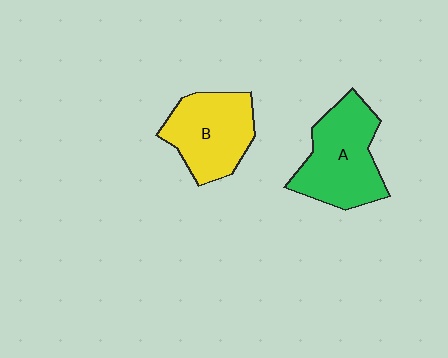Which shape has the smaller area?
Shape B (yellow).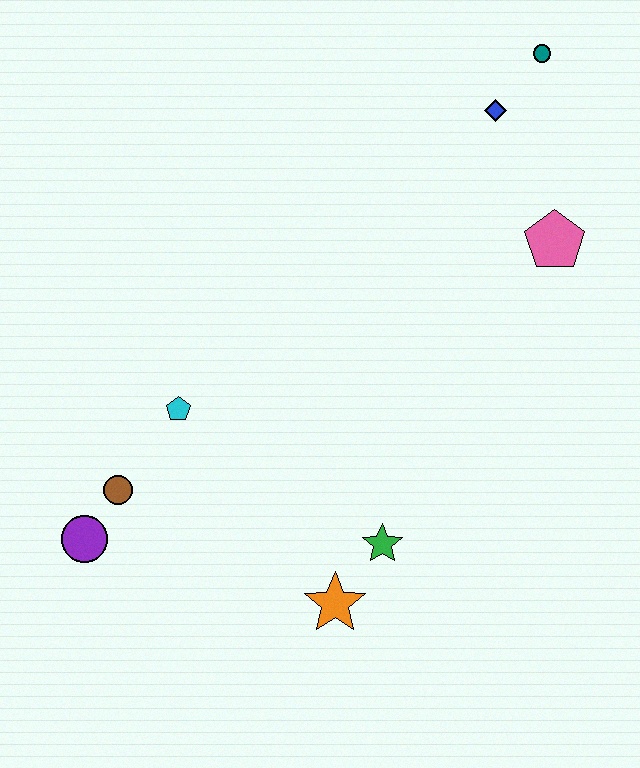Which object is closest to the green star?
The orange star is closest to the green star.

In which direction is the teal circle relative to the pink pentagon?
The teal circle is above the pink pentagon.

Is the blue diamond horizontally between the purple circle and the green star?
No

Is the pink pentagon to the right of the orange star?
Yes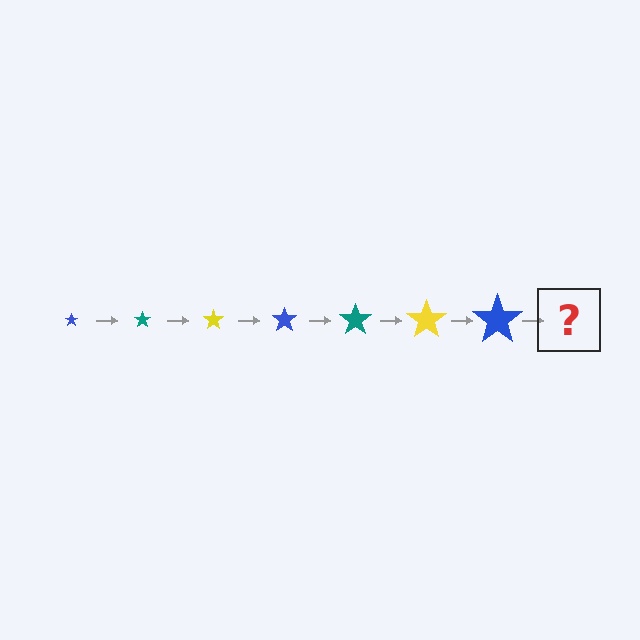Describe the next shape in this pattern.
It should be a teal star, larger than the previous one.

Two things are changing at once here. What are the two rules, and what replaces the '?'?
The two rules are that the star grows larger each step and the color cycles through blue, teal, and yellow. The '?' should be a teal star, larger than the previous one.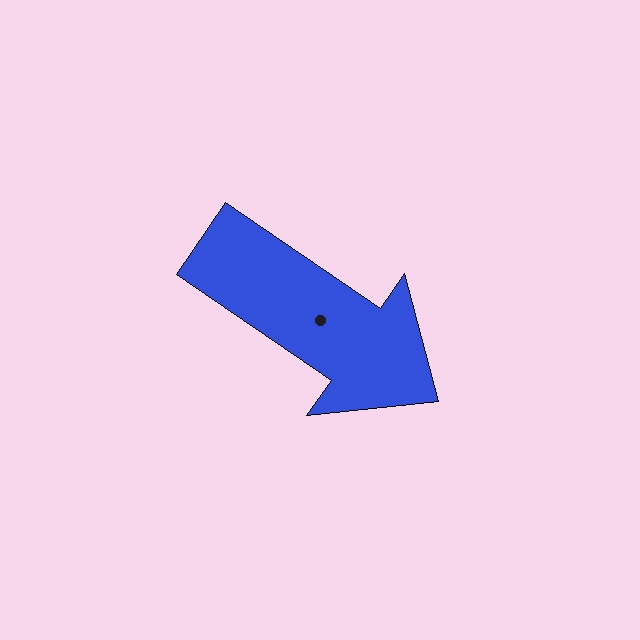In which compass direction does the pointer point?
Southeast.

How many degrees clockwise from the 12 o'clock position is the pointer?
Approximately 124 degrees.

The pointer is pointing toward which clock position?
Roughly 4 o'clock.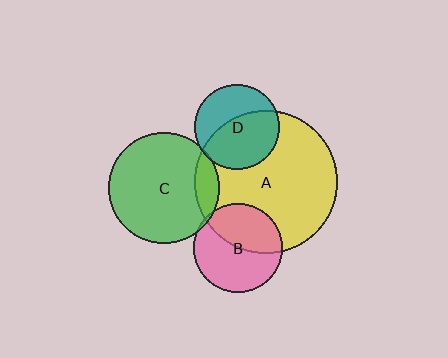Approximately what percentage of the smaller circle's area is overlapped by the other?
Approximately 5%.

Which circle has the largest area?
Circle A (yellow).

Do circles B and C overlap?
Yes.